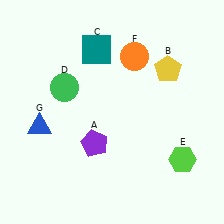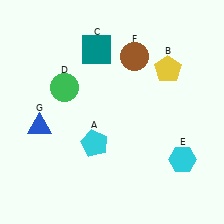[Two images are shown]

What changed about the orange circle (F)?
In Image 1, F is orange. In Image 2, it changed to brown.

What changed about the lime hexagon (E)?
In Image 1, E is lime. In Image 2, it changed to cyan.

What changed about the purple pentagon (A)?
In Image 1, A is purple. In Image 2, it changed to cyan.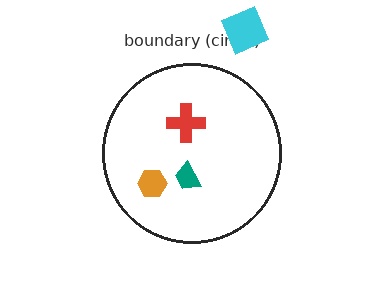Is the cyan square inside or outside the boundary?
Outside.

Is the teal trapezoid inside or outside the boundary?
Inside.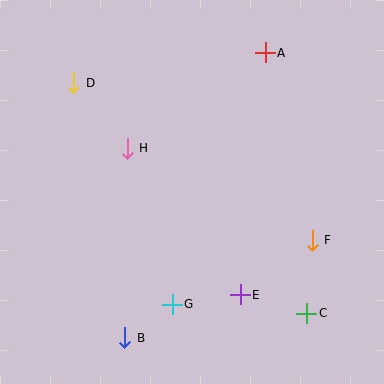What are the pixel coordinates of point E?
Point E is at (240, 295).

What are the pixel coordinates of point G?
Point G is at (172, 304).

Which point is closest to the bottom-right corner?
Point C is closest to the bottom-right corner.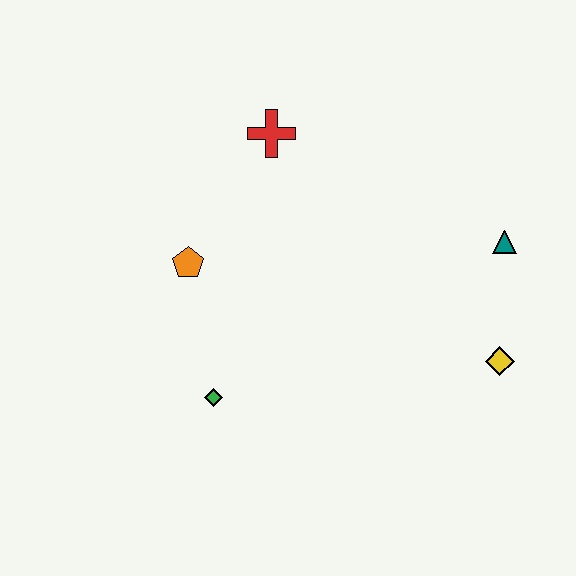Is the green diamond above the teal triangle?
No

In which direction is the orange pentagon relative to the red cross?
The orange pentagon is below the red cross.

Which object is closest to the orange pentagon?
The green diamond is closest to the orange pentagon.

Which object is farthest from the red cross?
The yellow diamond is farthest from the red cross.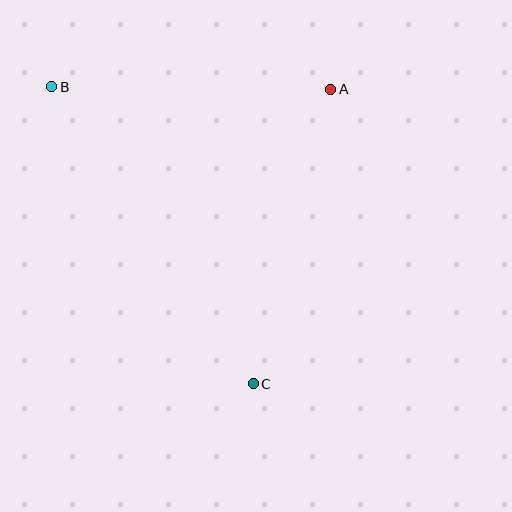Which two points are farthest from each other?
Points B and C are farthest from each other.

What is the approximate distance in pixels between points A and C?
The distance between A and C is approximately 305 pixels.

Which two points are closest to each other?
Points A and B are closest to each other.